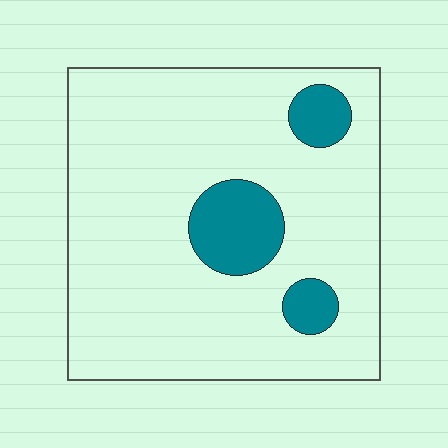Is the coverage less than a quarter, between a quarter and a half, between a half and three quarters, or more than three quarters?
Less than a quarter.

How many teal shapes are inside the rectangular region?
3.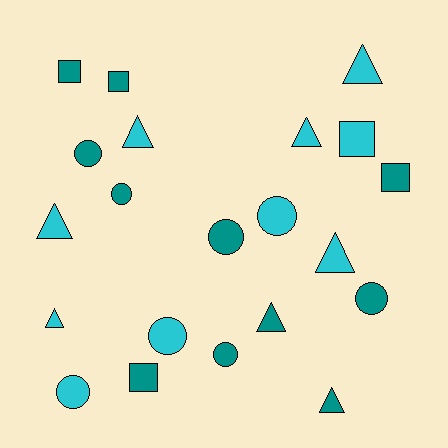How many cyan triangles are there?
There are 6 cyan triangles.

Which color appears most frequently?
Teal, with 11 objects.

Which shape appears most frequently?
Triangle, with 8 objects.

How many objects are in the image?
There are 21 objects.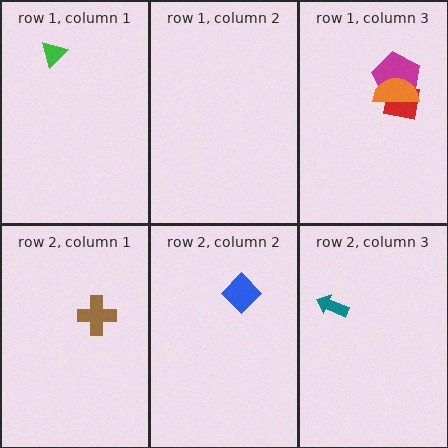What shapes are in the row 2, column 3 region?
The teal arrow.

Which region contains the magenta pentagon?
The row 1, column 3 region.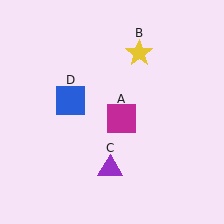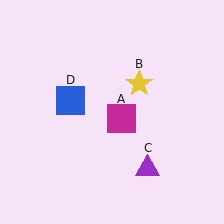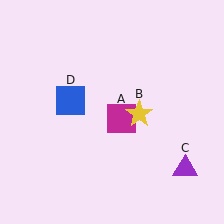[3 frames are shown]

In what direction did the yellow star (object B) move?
The yellow star (object B) moved down.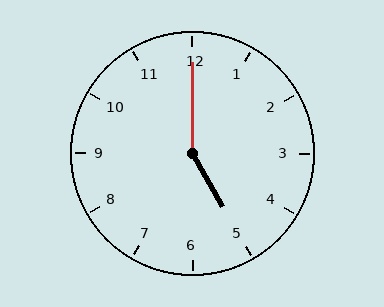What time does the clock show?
5:00.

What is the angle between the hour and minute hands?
Approximately 150 degrees.